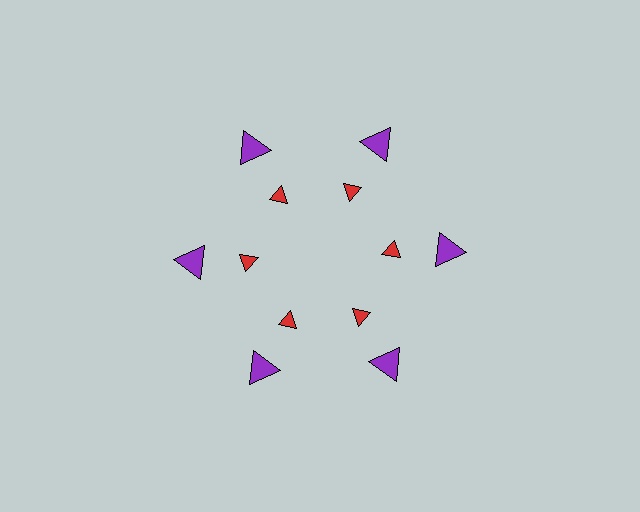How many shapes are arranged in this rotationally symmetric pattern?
There are 12 shapes, arranged in 6 groups of 2.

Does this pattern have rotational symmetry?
Yes, this pattern has 6-fold rotational symmetry. It looks the same after rotating 60 degrees around the center.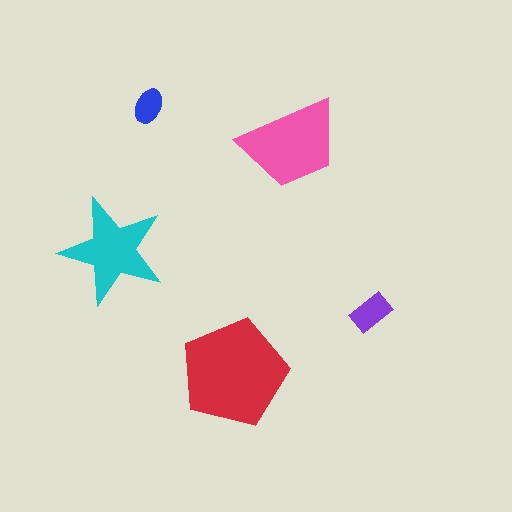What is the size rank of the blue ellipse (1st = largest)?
5th.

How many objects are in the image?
There are 5 objects in the image.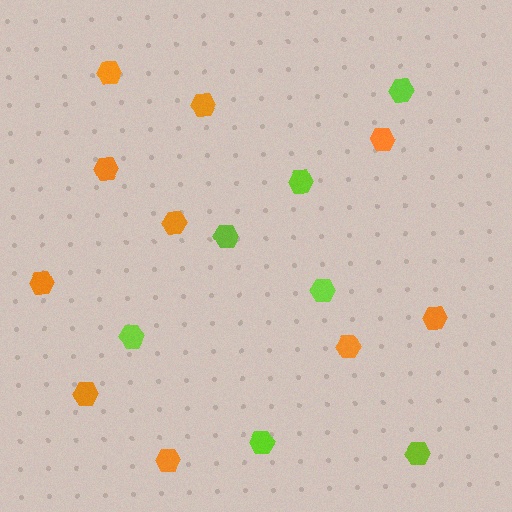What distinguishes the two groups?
There are 2 groups: one group of lime hexagons (7) and one group of orange hexagons (10).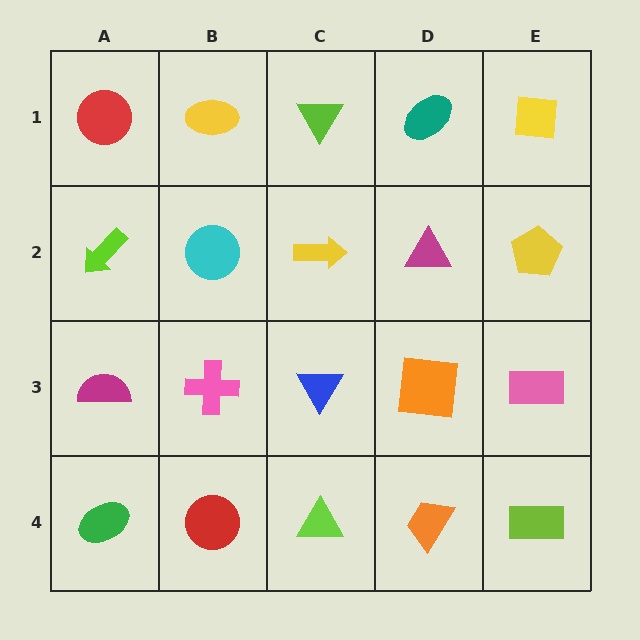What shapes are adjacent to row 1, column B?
A cyan circle (row 2, column B), a red circle (row 1, column A), a lime triangle (row 1, column C).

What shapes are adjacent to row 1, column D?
A magenta triangle (row 2, column D), a lime triangle (row 1, column C), a yellow square (row 1, column E).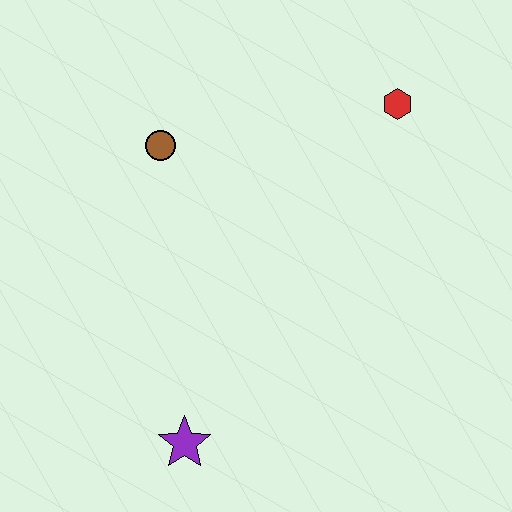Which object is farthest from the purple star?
The red hexagon is farthest from the purple star.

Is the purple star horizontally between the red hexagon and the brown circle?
Yes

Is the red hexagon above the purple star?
Yes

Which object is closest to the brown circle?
The red hexagon is closest to the brown circle.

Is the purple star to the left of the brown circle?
No